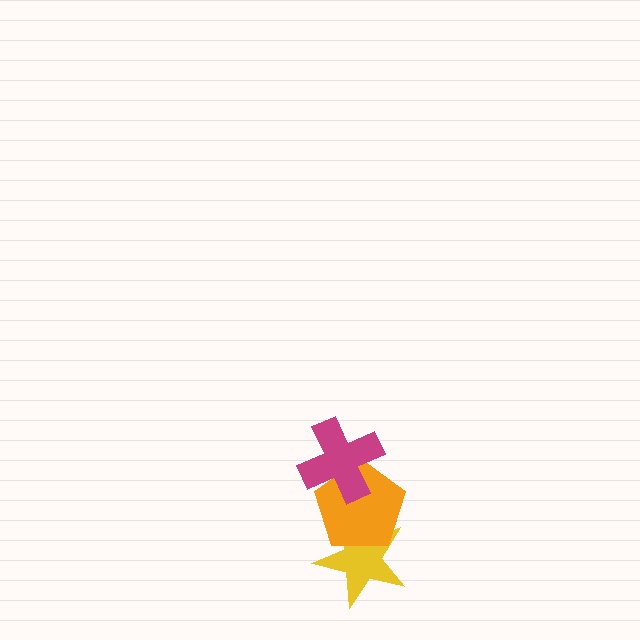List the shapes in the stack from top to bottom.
From top to bottom: the magenta cross, the orange pentagon, the yellow star.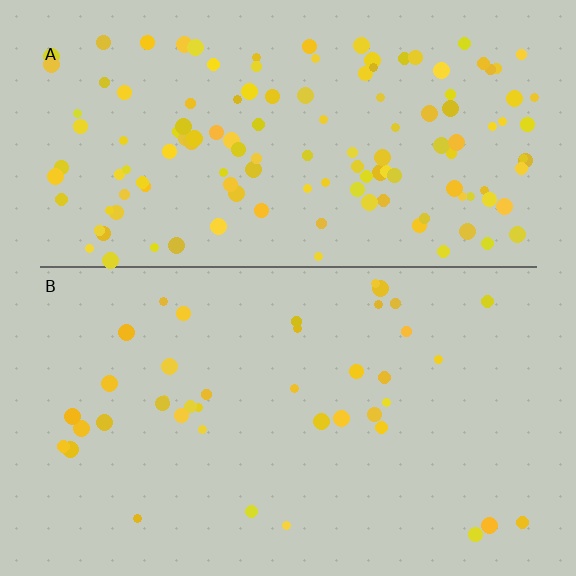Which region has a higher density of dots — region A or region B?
A (the top).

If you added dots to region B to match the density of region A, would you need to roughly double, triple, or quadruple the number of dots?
Approximately triple.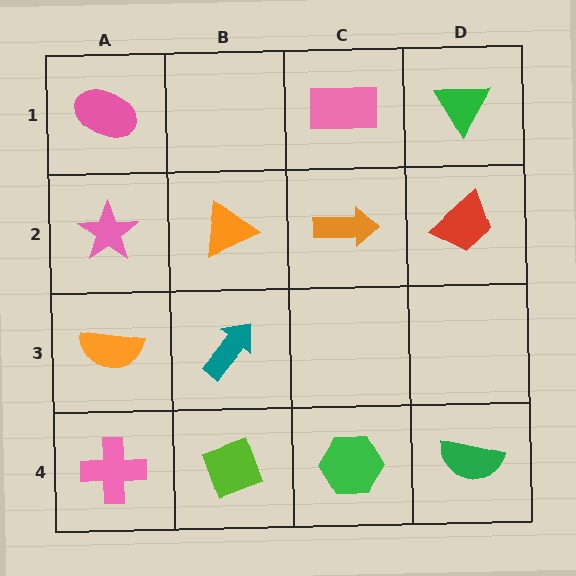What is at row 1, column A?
A pink ellipse.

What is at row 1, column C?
A pink rectangle.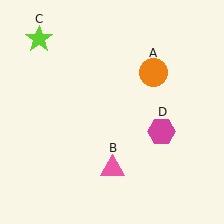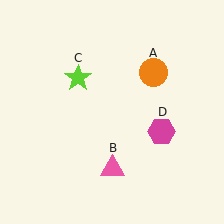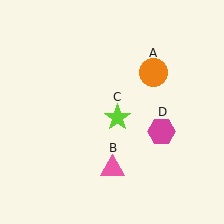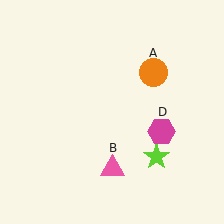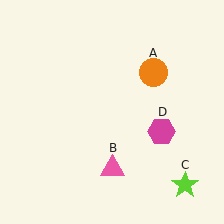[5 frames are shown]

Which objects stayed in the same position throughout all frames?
Orange circle (object A) and pink triangle (object B) and magenta hexagon (object D) remained stationary.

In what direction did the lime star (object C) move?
The lime star (object C) moved down and to the right.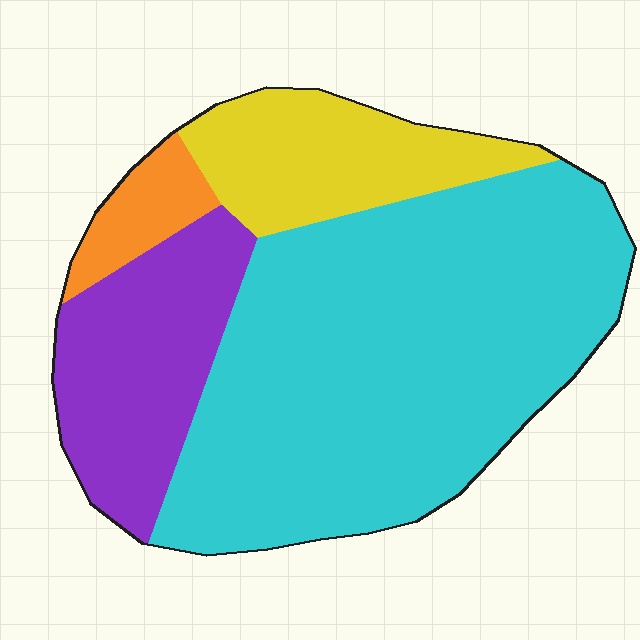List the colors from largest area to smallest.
From largest to smallest: cyan, purple, yellow, orange.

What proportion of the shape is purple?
Purple covers about 20% of the shape.